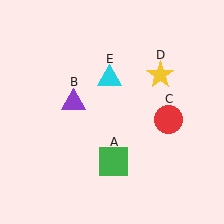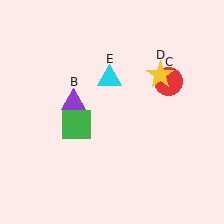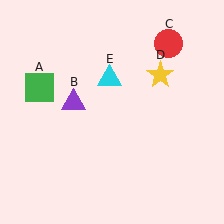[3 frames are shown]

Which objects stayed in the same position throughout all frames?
Purple triangle (object B) and yellow star (object D) and cyan triangle (object E) remained stationary.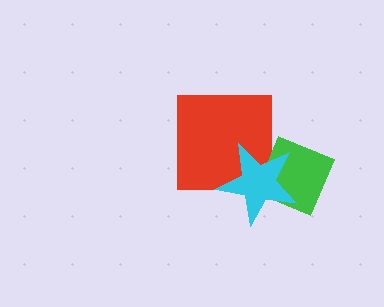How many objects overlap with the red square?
2 objects overlap with the red square.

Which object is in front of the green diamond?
The cyan star is in front of the green diamond.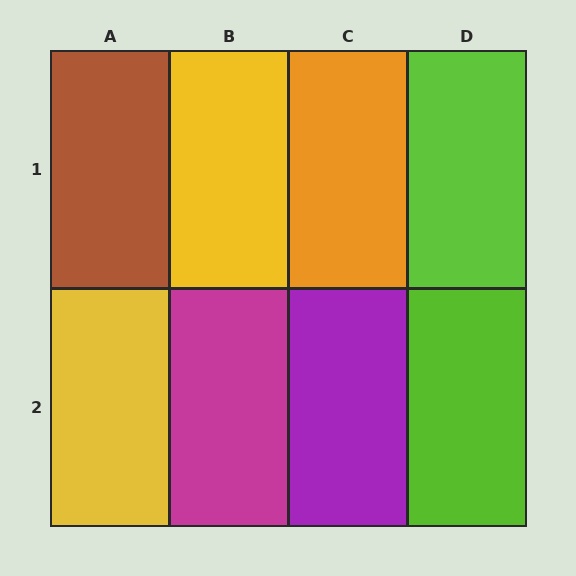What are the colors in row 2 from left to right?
Yellow, magenta, purple, lime.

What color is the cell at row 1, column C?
Orange.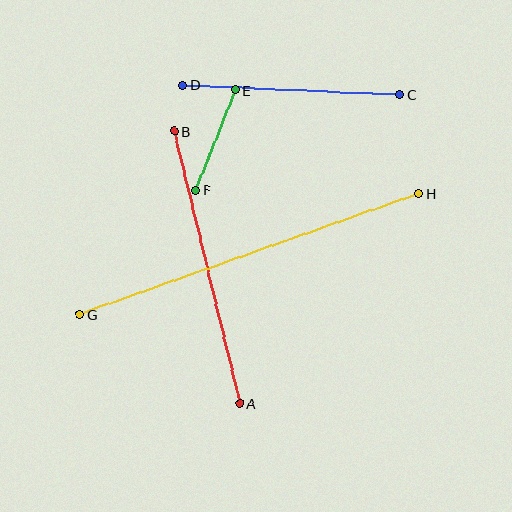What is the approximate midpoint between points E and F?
The midpoint is at approximately (215, 140) pixels.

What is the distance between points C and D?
The distance is approximately 217 pixels.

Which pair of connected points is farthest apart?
Points G and H are farthest apart.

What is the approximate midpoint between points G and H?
The midpoint is at approximately (249, 254) pixels.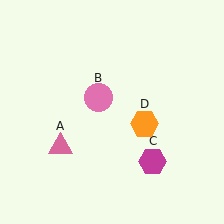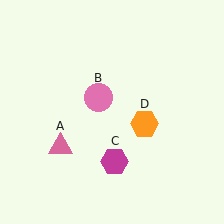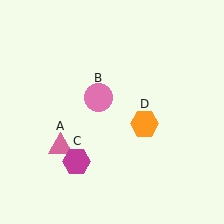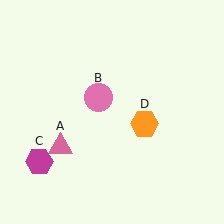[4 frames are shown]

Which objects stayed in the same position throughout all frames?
Pink triangle (object A) and pink circle (object B) and orange hexagon (object D) remained stationary.